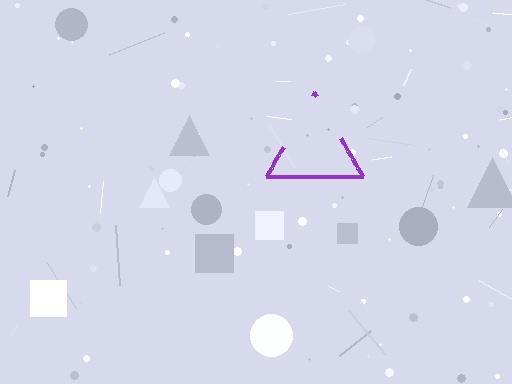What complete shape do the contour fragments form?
The contour fragments form a triangle.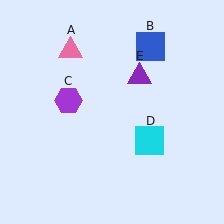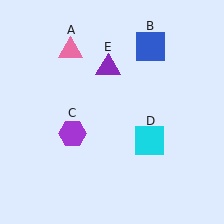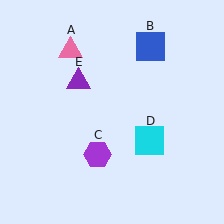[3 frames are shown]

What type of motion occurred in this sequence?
The purple hexagon (object C), purple triangle (object E) rotated counterclockwise around the center of the scene.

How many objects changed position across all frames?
2 objects changed position: purple hexagon (object C), purple triangle (object E).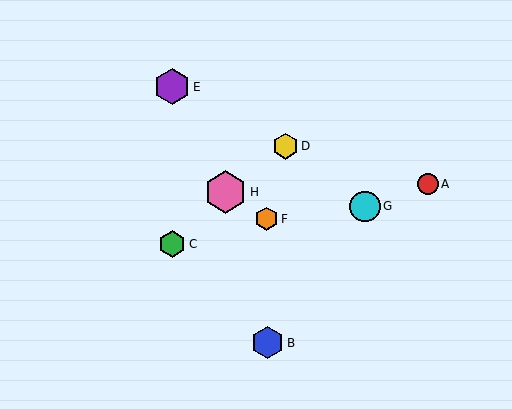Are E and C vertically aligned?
Yes, both are at x≈172.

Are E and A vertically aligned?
No, E is at x≈172 and A is at x≈428.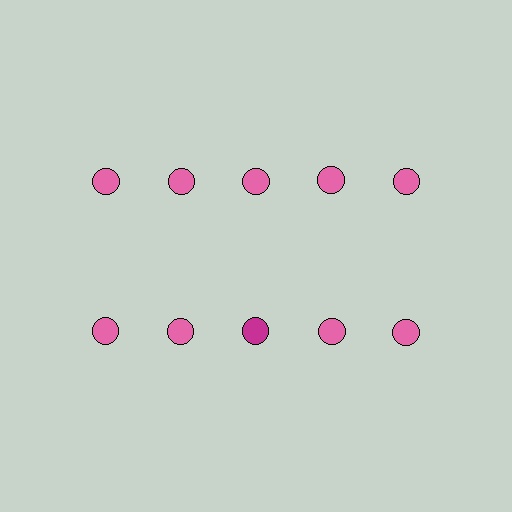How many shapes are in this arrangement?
There are 10 shapes arranged in a grid pattern.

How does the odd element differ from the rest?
It has a different color: magenta instead of pink.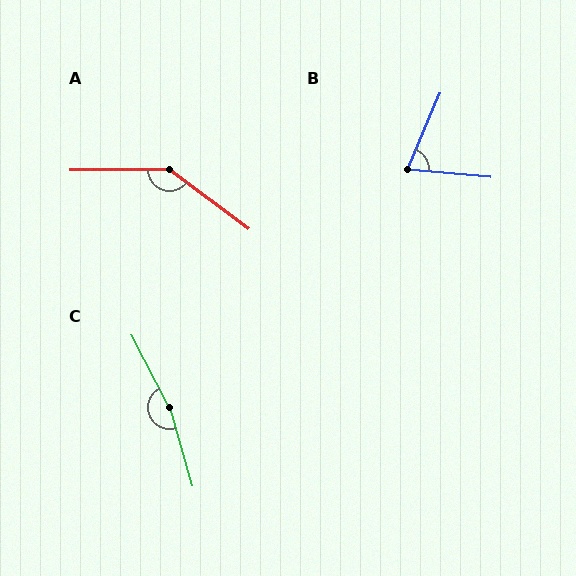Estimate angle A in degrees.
Approximately 143 degrees.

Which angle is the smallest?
B, at approximately 72 degrees.